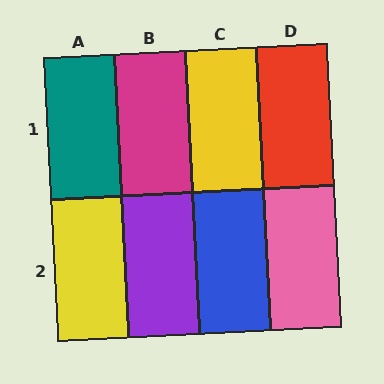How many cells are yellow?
2 cells are yellow.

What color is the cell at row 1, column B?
Magenta.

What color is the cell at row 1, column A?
Teal.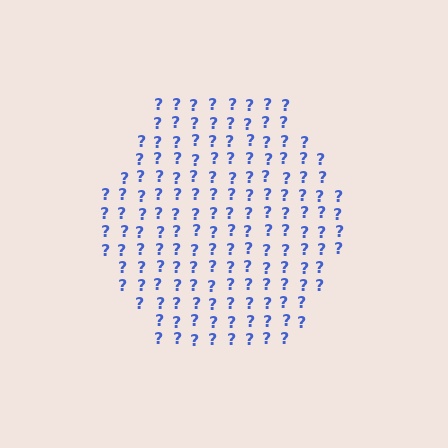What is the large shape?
The large shape is a hexagon.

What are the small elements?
The small elements are question marks.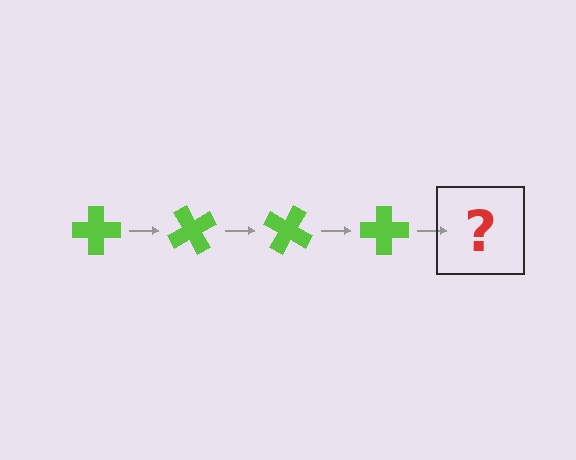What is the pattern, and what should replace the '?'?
The pattern is that the cross rotates 60 degrees each step. The '?' should be a lime cross rotated 240 degrees.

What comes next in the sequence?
The next element should be a lime cross rotated 240 degrees.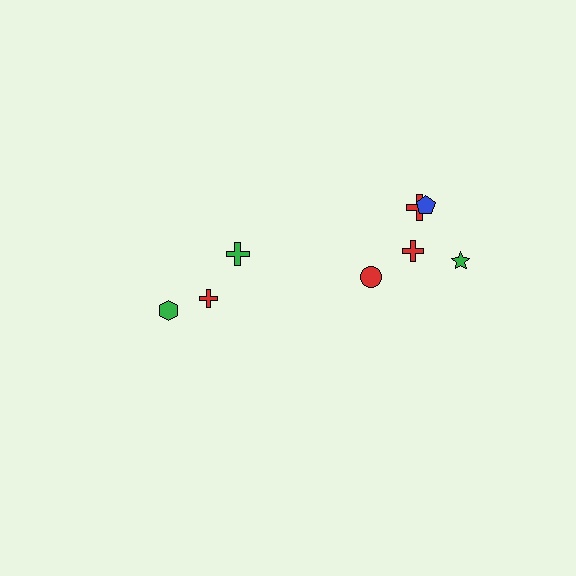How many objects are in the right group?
There are 5 objects.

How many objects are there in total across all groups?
There are 8 objects.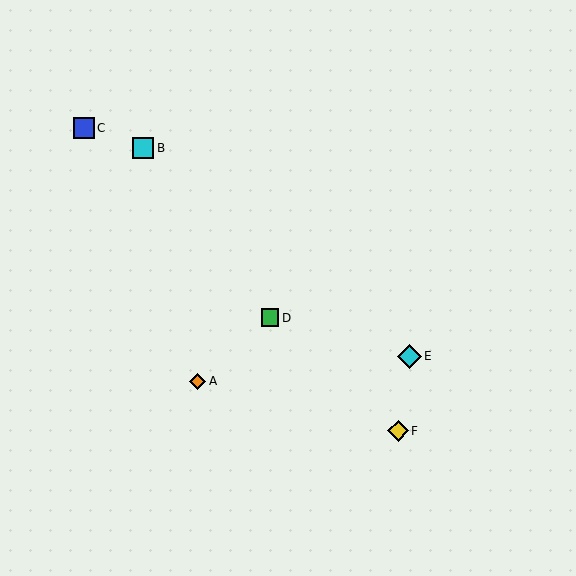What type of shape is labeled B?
Shape B is a cyan square.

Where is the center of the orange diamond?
The center of the orange diamond is at (198, 381).